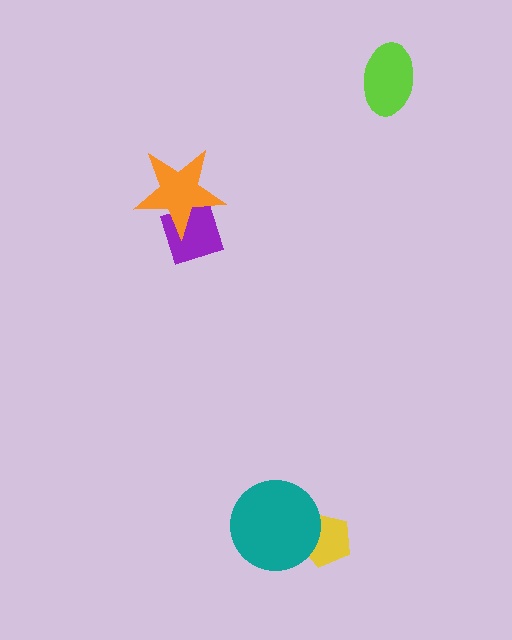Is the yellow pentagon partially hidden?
Yes, it is partially covered by another shape.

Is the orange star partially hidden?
No, no other shape covers it.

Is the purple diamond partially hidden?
Yes, it is partially covered by another shape.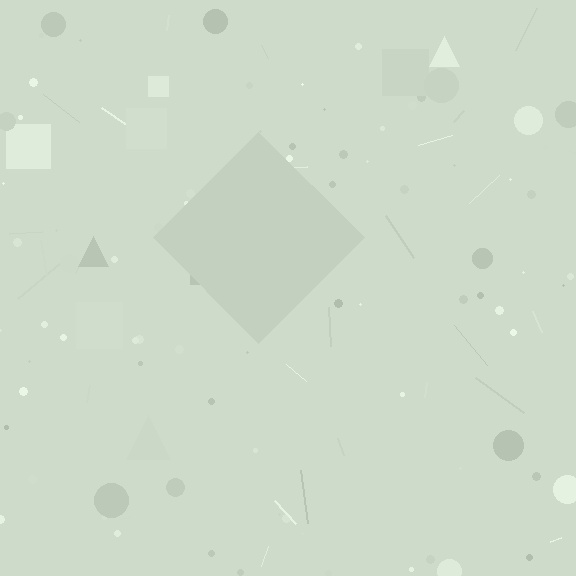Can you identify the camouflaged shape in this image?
The camouflaged shape is a diamond.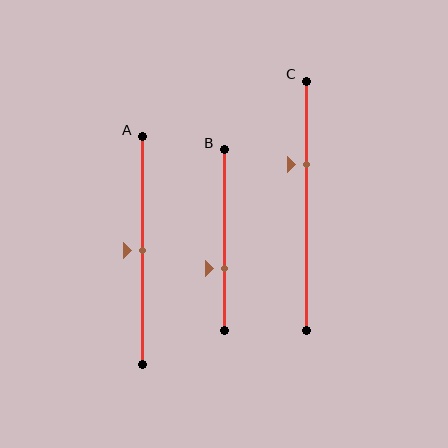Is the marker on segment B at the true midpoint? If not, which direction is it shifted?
No, the marker on segment B is shifted downward by about 16% of the segment length.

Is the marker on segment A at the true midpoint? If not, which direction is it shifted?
Yes, the marker on segment A is at the true midpoint.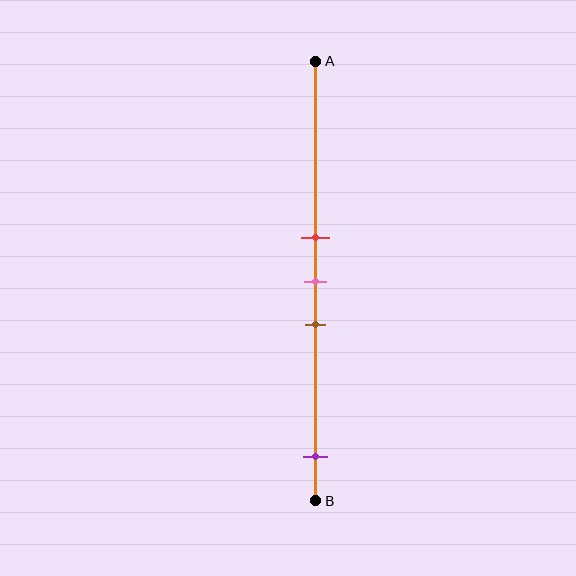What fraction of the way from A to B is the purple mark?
The purple mark is approximately 90% (0.9) of the way from A to B.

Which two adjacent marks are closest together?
The red and pink marks are the closest adjacent pair.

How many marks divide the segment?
There are 4 marks dividing the segment.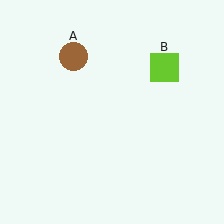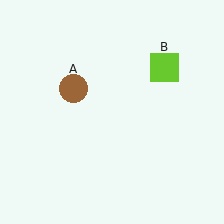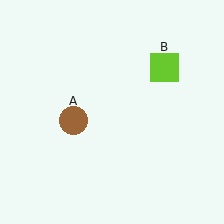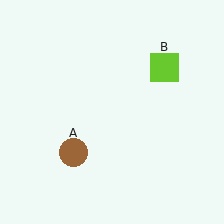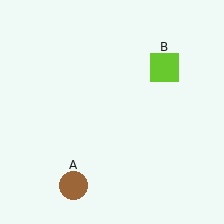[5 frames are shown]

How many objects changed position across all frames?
1 object changed position: brown circle (object A).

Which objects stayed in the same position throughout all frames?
Lime square (object B) remained stationary.